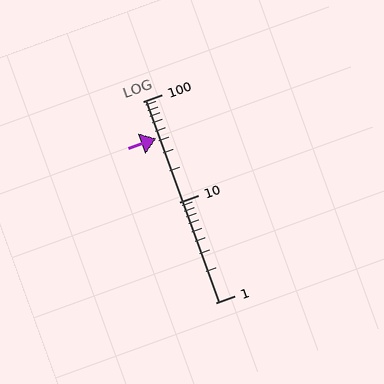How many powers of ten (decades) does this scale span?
The scale spans 2 decades, from 1 to 100.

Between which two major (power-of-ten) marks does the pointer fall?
The pointer is between 10 and 100.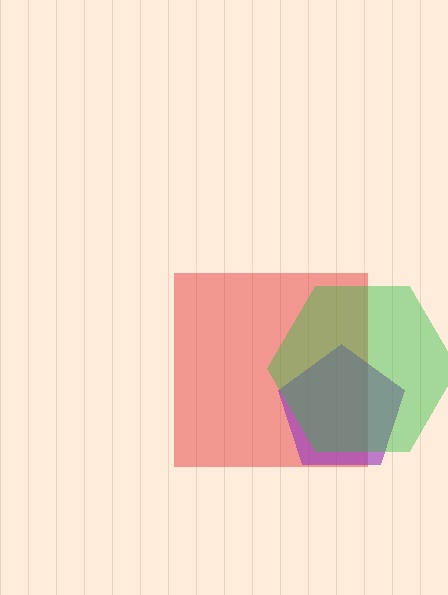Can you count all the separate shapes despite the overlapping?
Yes, there are 3 separate shapes.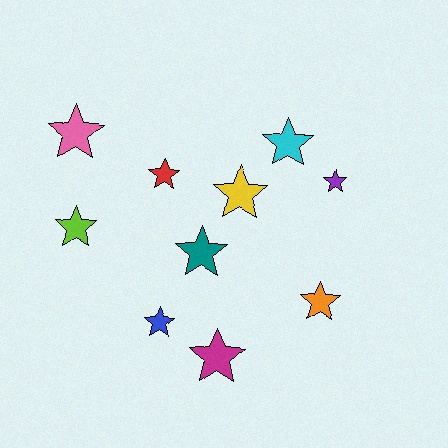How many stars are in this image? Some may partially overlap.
There are 10 stars.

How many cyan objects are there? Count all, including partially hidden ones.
There is 1 cyan object.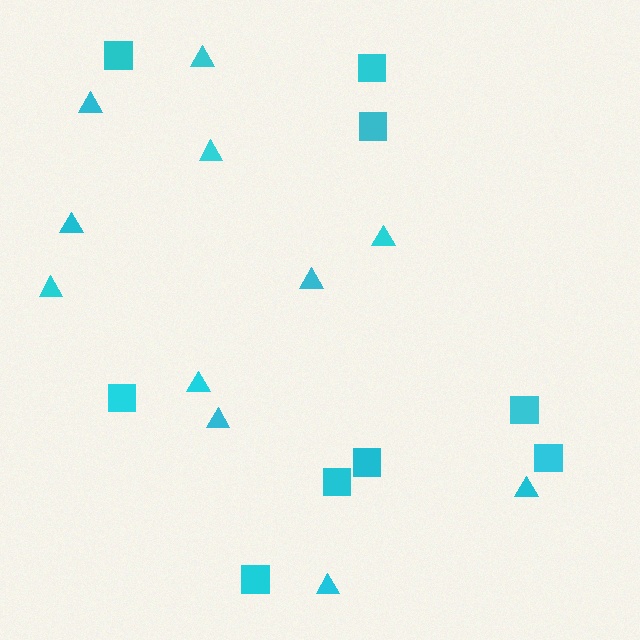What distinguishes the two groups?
There are 2 groups: one group of squares (9) and one group of triangles (11).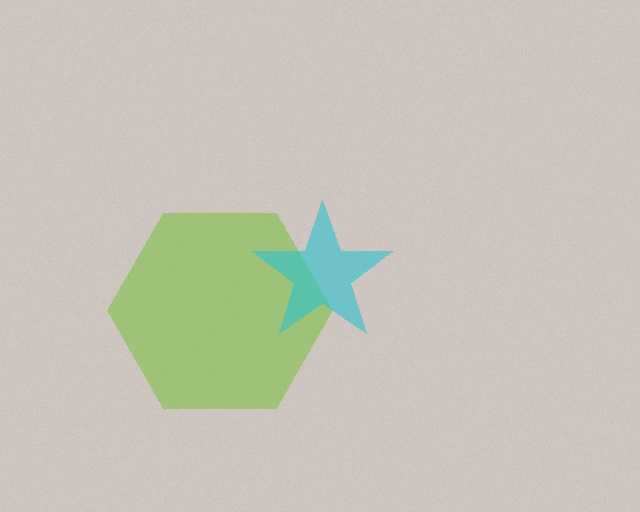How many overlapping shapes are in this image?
There are 2 overlapping shapes in the image.